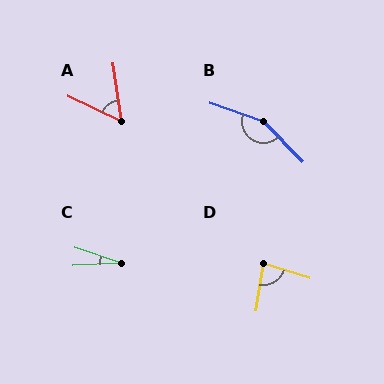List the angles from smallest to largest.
C (22°), A (57°), D (82°), B (154°).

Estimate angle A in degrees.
Approximately 57 degrees.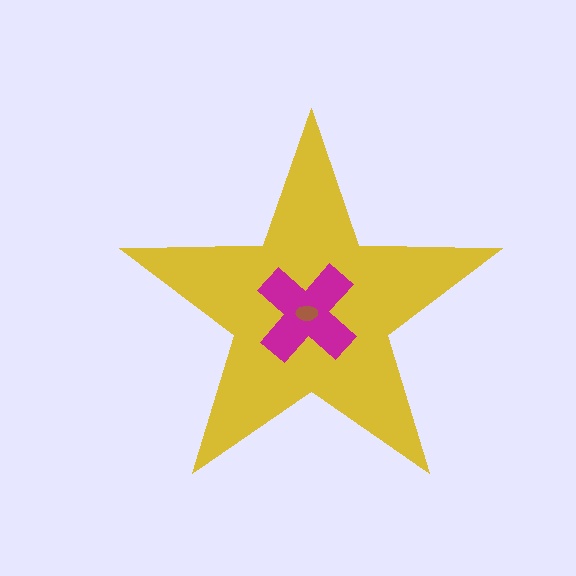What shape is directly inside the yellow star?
The magenta cross.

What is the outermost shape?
The yellow star.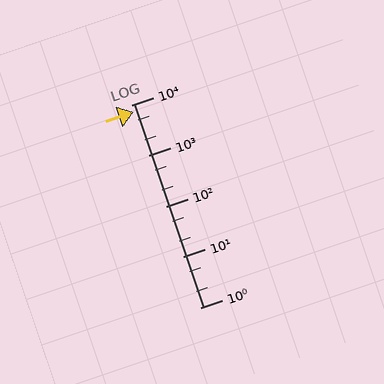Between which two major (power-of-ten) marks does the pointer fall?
The pointer is between 1000 and 10000.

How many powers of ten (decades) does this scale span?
The scale spans 4 decades, from 1 to 10000.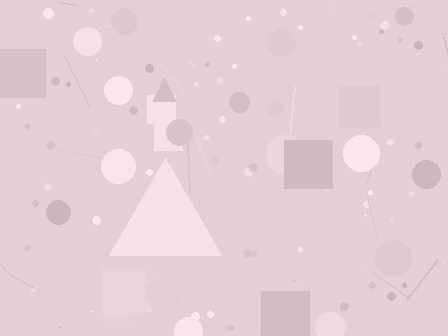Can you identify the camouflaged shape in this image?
The camouflaged shape is a triangle.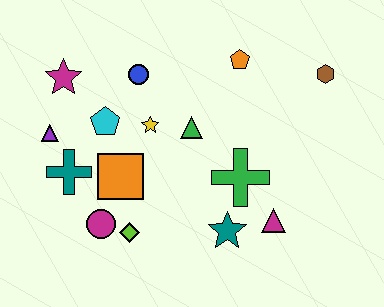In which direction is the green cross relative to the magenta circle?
The green cross is to the right of the magenta circle.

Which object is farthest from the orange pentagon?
The magenta circle is farthest from the orange pentagon.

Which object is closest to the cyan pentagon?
The yellow star is closest to the cyan pentagon.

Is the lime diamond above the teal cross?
No